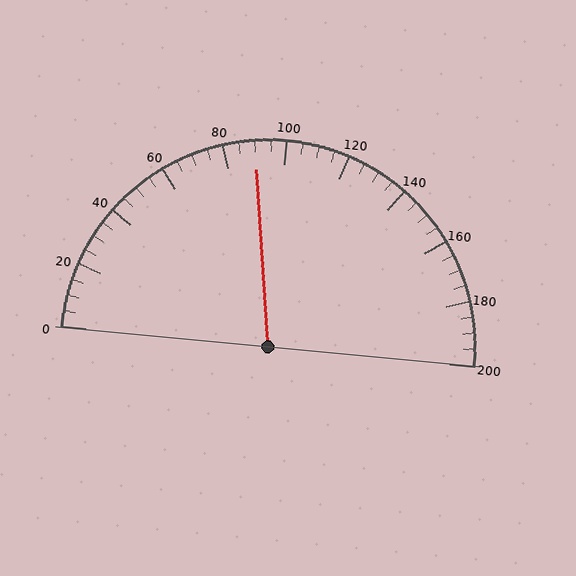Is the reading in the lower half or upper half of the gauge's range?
The reading is in the lower half of the range (0 to 200).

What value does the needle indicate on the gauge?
The needle indicates approximately 90.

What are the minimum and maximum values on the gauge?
The gauge ranges from 0 to 200.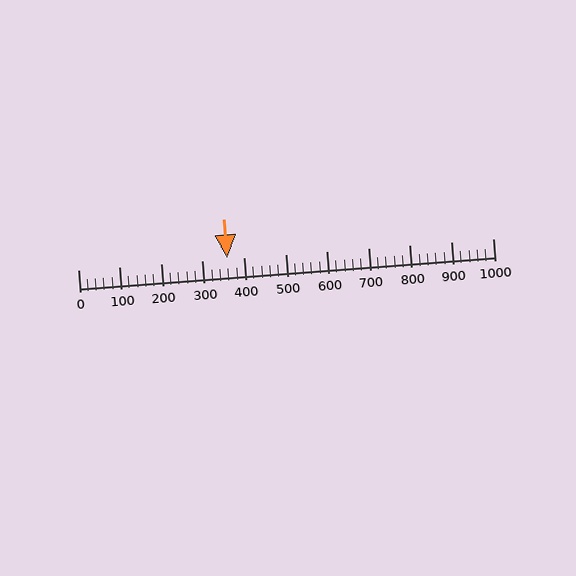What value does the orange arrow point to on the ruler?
The orange arrow points to approximately 360.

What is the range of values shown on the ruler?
The ruler shows values from 0 to 1000.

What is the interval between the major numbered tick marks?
The major tick marks are spaced 100 units apart.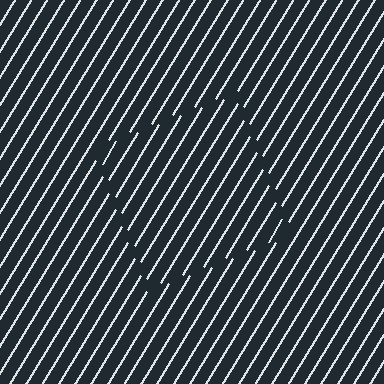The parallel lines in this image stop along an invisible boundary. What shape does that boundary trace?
An illusory square. The interior of the shape contains the same grating, shifted by half a period — the contour is defined by the phase discontinuity where line-ends from the inner and outer gratings abut.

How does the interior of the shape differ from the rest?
The interior of the shape contains the same grating, shifted by half a period — the contour is defined by the phase discontinuity where line-ends from the inner and outer gratings abut.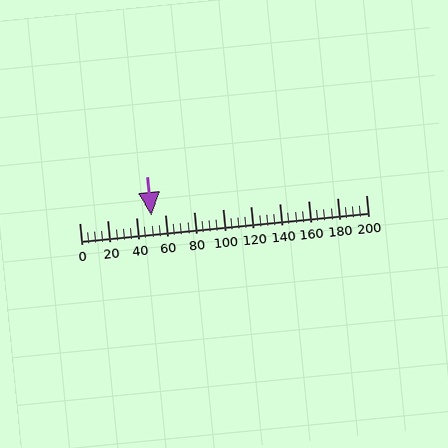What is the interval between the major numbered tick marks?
The major tick marks are spaced 20 units apart.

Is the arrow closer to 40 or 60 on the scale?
The arrow is closer to 60.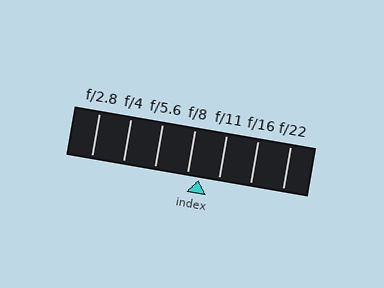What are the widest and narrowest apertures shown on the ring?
The widest aperture shown is f/2.8 and the narrowest is f/22.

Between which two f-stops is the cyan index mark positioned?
The index mark is between f/8 and f/11.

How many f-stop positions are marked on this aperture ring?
There are 7 f-stop positions marked.